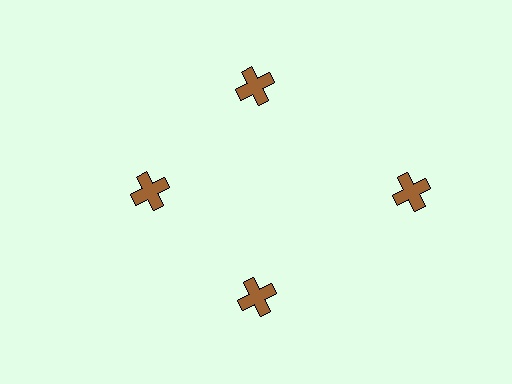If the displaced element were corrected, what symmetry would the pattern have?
It would have 4-fold rotational symmetry — the pattern would map onto itself every 90 degrees.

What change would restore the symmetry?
The symmetry would be restored by moving it inward, back onto the ring so that all 4 crosses sit at equal angles and equal distance from the center.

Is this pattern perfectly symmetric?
No. The 4 brown crosses are arranged in a ring, but one element near the 3 o'clock position is pushed outward from the center, breaking the 4-fold rotational symmetry.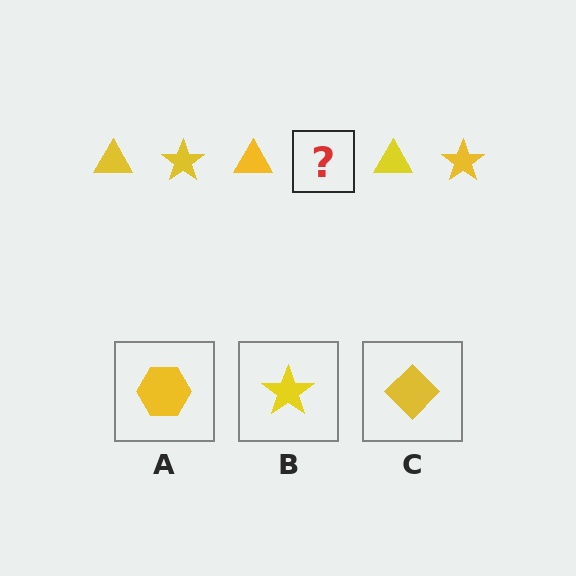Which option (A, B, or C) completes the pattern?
B.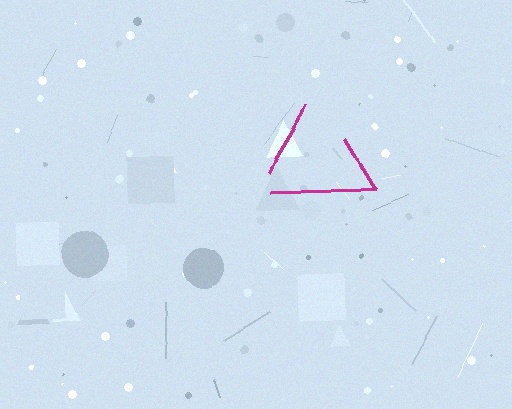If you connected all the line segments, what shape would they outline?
They would outline a triangle.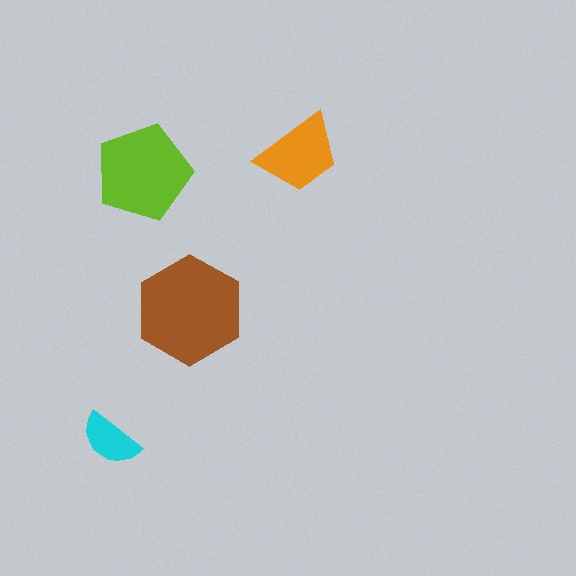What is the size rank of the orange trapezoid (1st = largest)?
3rd.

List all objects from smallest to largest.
The cyan semicircle, the orange trapezoid, the lime pentagon, the brown hexagon.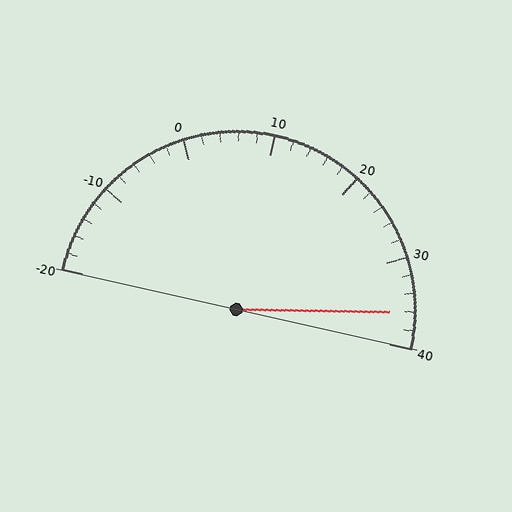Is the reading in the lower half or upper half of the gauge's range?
The reading is in the upper half of the range (-20 to 40).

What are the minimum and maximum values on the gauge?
The gauge ranges from -20 to 40.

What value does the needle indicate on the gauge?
The needle indicates approximately 36.